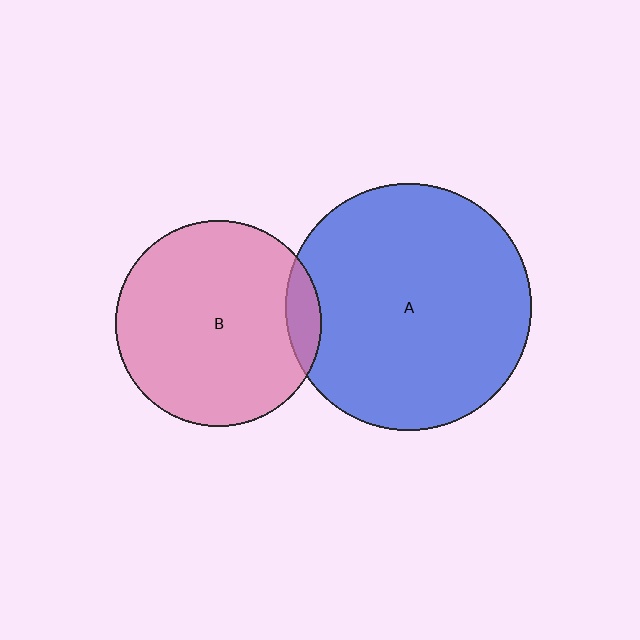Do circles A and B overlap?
Yes.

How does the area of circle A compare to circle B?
Approximately 1.4 times.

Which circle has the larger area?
Circle A (blue).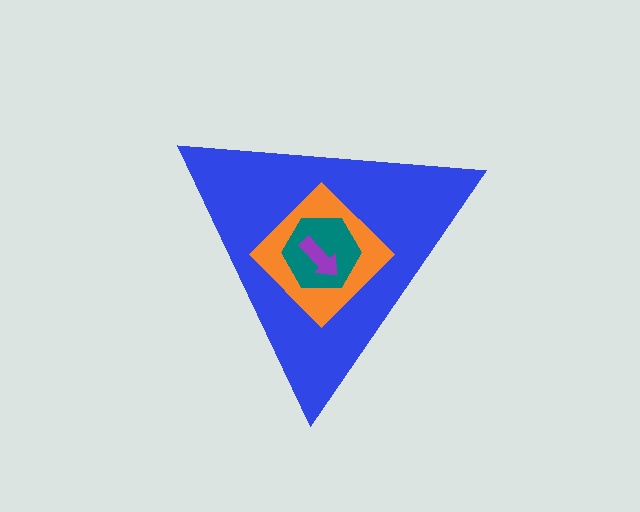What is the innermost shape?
The purple arrow.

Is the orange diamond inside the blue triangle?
Yes.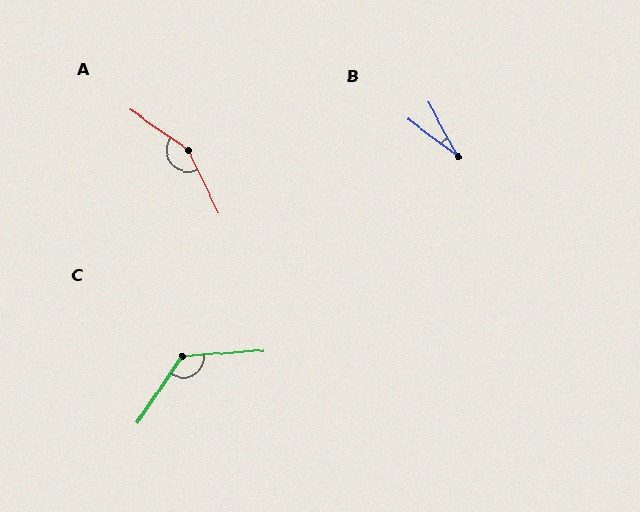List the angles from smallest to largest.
B (25°), C (128°), A (151°).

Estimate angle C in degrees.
Approximately 128 degrees.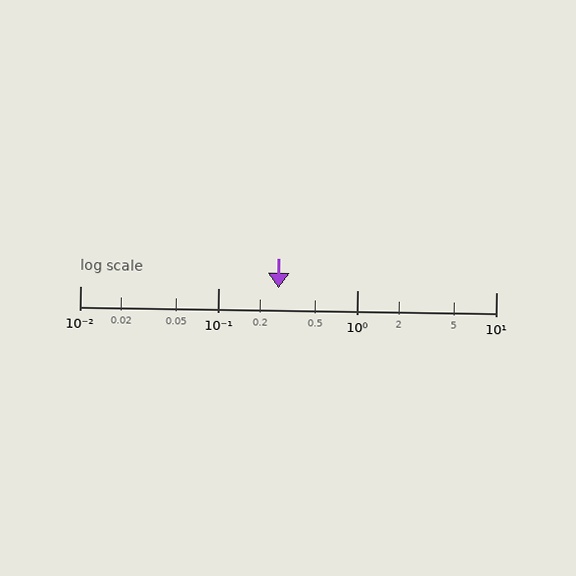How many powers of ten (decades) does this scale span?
The scale spans 3 decades, from 0.01 to 10.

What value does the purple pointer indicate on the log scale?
The pointer indicates approximately 0.27.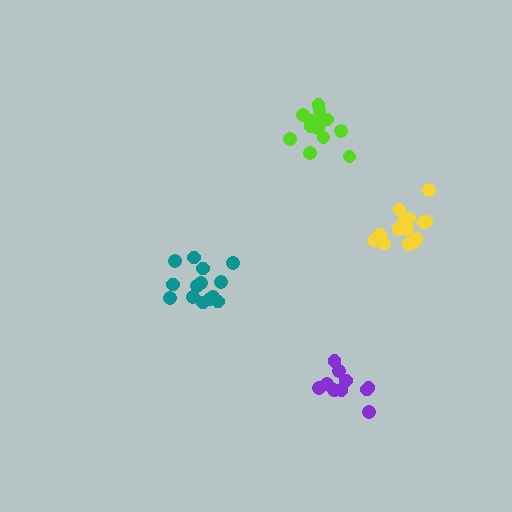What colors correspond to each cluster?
The clusters are colored: lime, purple, yellow, teal.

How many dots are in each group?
Group 1: 15 dots, Group 2: 11 dots, Group 3: 14 dots, Group 4: 14 dots (54 total).